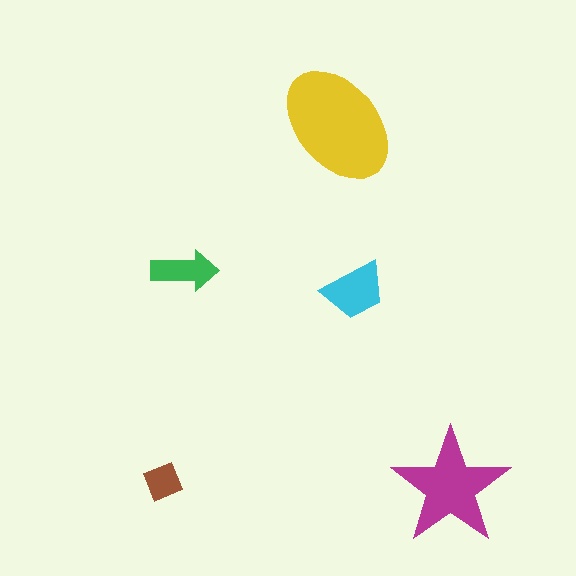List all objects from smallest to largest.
The brown square, the green arrow, the cyan trapezoid, the magenta star, the yellow ellipse.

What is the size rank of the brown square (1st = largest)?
5th.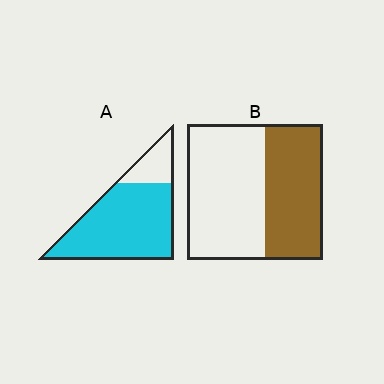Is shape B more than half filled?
No.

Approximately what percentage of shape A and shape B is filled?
A is approximately 80% and B is approximately 45%.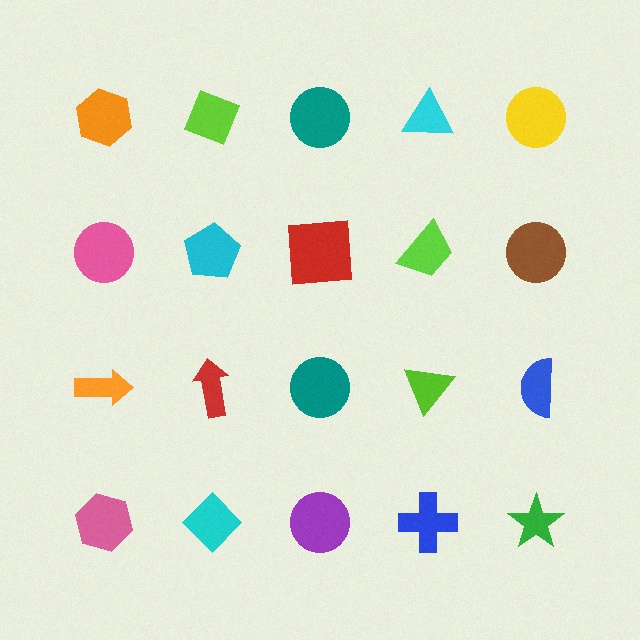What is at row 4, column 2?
A cyan diamond.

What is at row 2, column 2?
A cyan pentagon.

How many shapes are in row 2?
5 shapes.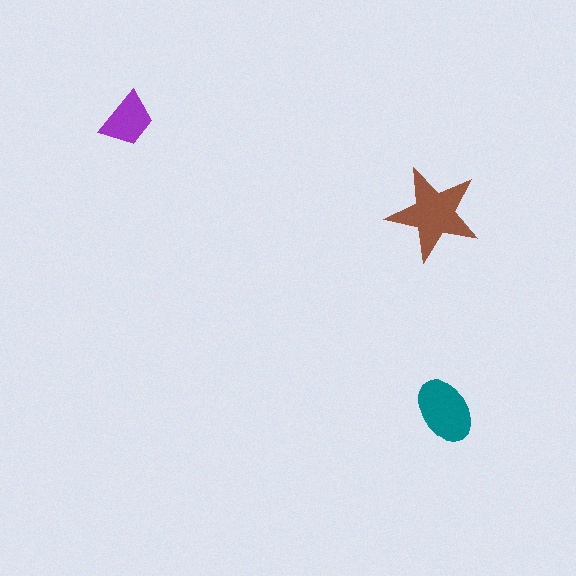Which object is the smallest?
The purple trapezoid.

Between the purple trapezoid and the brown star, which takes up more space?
The brown star.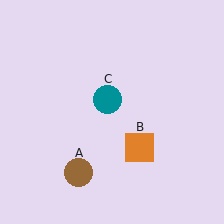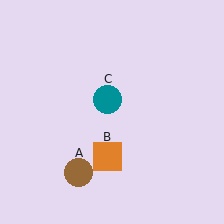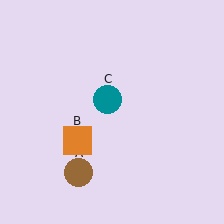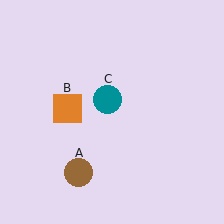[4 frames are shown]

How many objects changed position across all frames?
1 object changed position: orange square (object B).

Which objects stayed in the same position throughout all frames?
Brown circle (object A) and teal circle (object C) remained stationary.